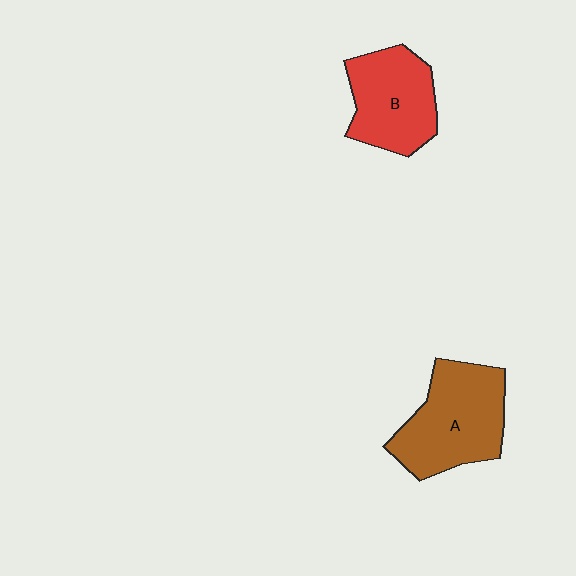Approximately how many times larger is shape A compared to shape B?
Approximately 1.2 times.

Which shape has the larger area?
Shape A (brown).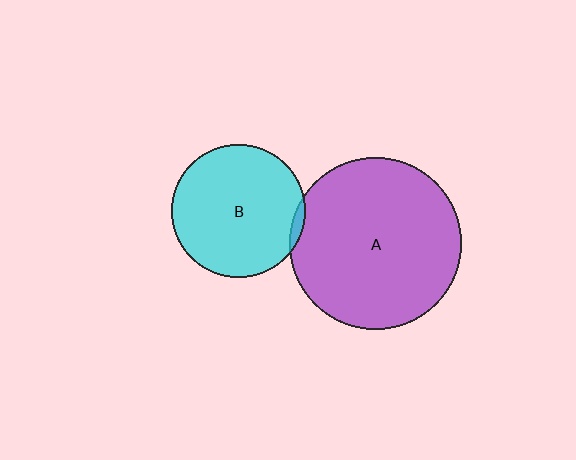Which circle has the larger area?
Circle A (purple).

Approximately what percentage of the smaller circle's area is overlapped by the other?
Approximately 5%.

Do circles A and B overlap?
Yes.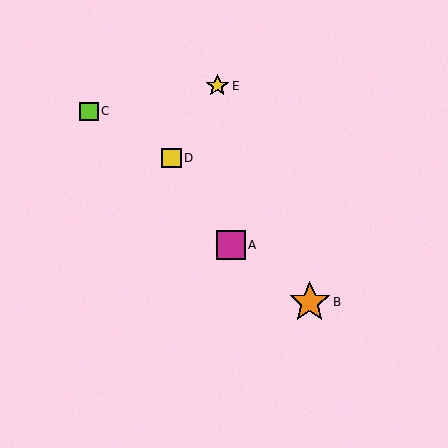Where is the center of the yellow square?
The center of the yellow square is at (172, 158).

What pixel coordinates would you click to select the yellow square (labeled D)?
Click at (172, 158) to select the yellow square D.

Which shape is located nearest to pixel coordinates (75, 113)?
The lime square (labeled C) at (89, 111) is nearest to that location.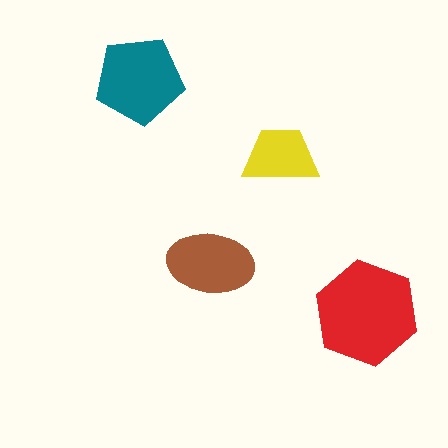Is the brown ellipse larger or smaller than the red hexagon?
Smaller.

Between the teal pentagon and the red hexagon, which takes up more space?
The red hexagon.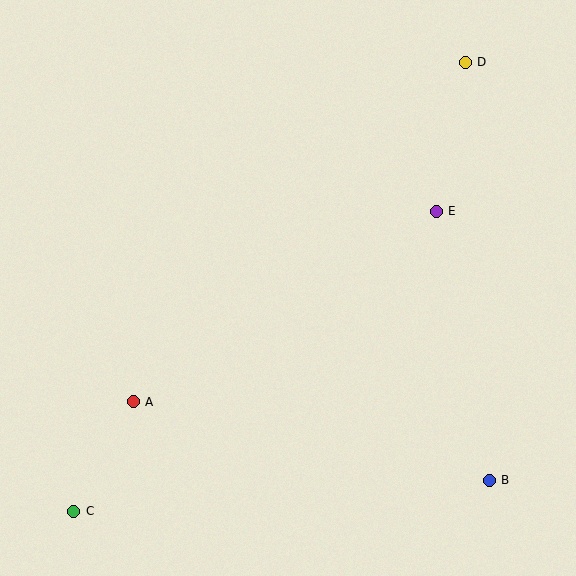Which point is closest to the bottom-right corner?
Point B is closest to the bottom-right corner.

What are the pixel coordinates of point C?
Point C is at (74, 511).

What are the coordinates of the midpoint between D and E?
The midpoint between D and E is at (451, 137).